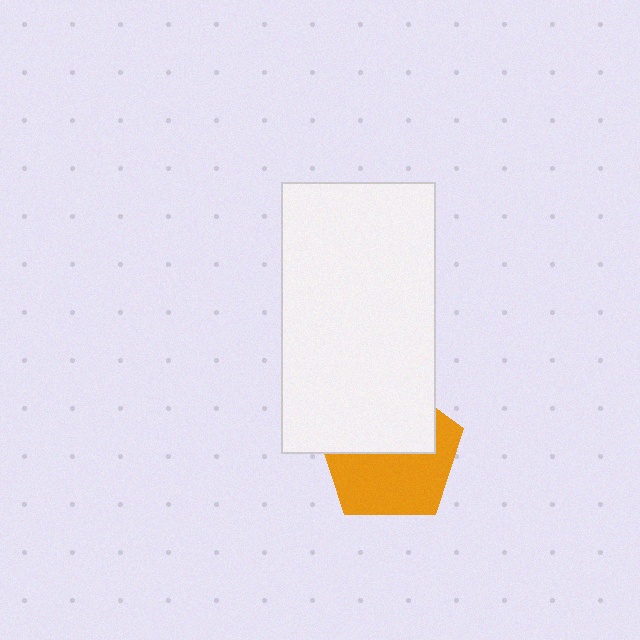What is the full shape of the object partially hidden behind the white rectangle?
The partially hidden object is an orange pentagon.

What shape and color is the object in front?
The object in front is a white rectangle.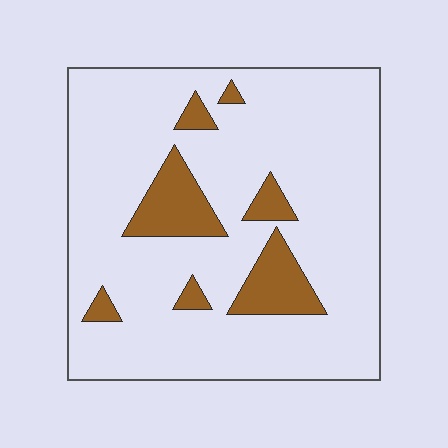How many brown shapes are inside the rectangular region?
7.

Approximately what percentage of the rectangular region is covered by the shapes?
Approximately 15%.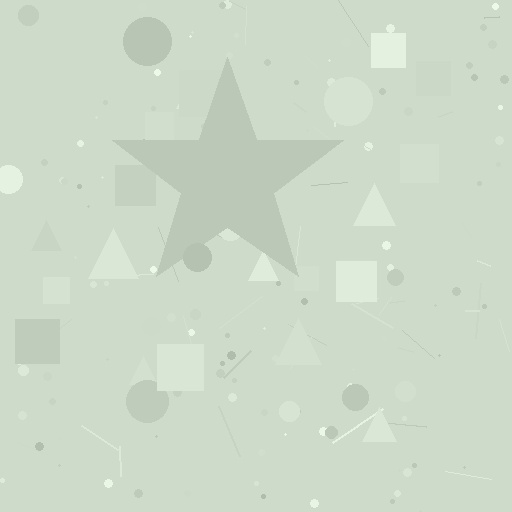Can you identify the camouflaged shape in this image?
The camouflaged shape is a star.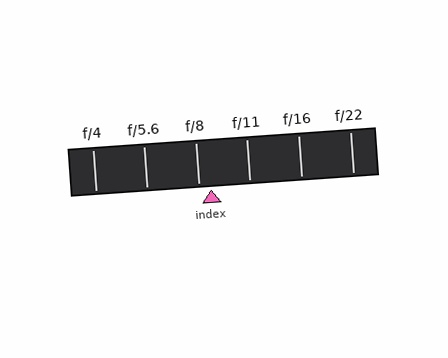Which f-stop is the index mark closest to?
The index mark is closest to f/8.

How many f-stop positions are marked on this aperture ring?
There are 6 f-stop positions marked.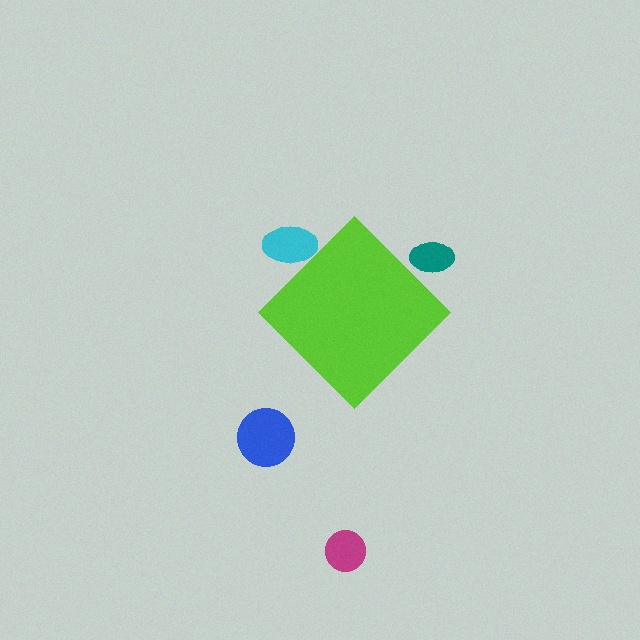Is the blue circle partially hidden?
No, the blue circle is fully visible.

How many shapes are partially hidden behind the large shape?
2 shapes are partially hidden.